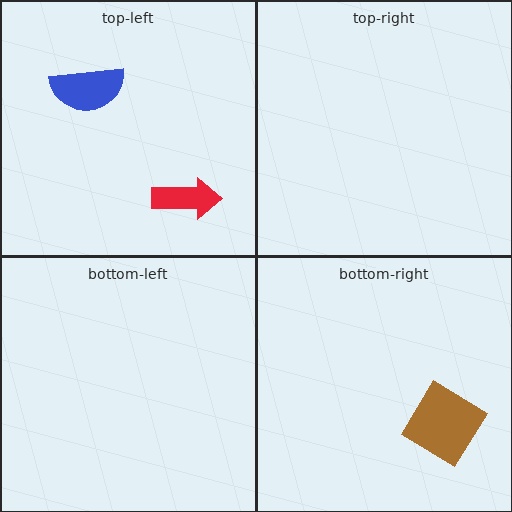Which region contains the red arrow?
The top-left region.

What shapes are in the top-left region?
The blue semicircle, the red arrow.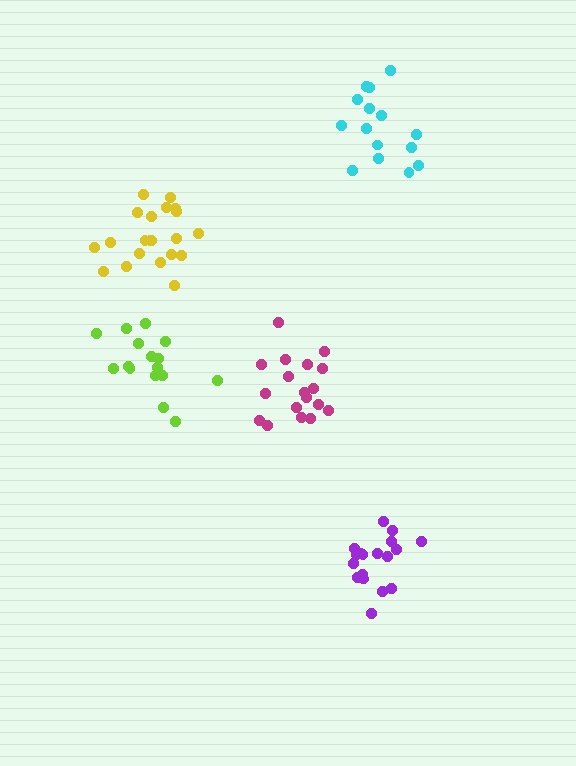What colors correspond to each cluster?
The clusters are colored: cyan, purple, magenta, lime, yellow.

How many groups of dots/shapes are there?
There are 5 groups.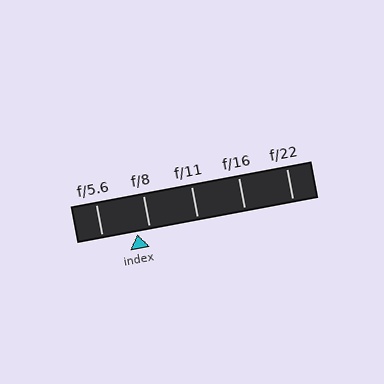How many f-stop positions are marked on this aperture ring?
There are 5 f-stop positions marked.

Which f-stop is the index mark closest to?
The index mark is closest to f/8.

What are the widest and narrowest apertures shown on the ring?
The widest aperture shown is f/5.6 and the narrowest is f/22.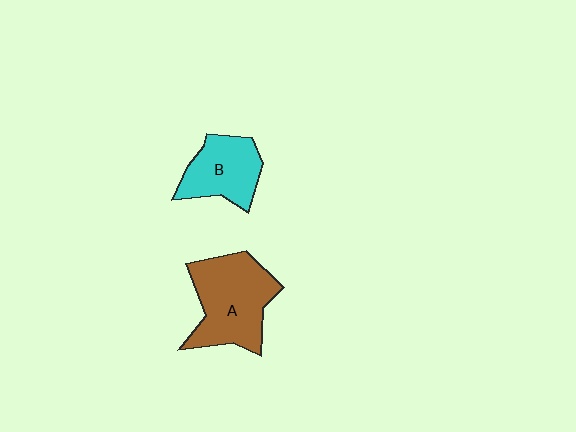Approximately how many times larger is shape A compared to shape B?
Approximately 1.5 times.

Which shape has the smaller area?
Shape B (cyan).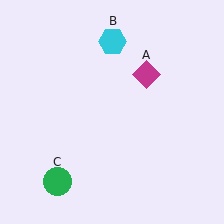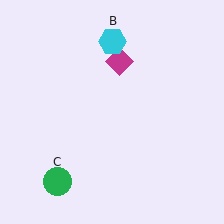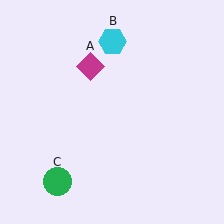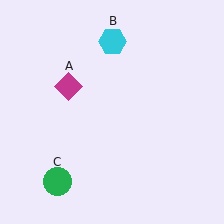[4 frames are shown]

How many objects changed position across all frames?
1 object changed position: magenta diamond (object A).